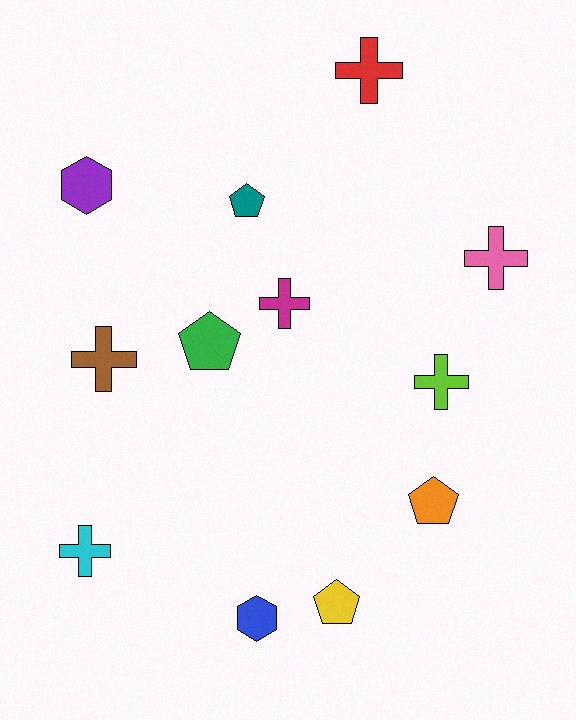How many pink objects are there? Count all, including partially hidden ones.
There is 1 pink object.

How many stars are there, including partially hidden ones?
There are no stars.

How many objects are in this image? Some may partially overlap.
There are 12 objects.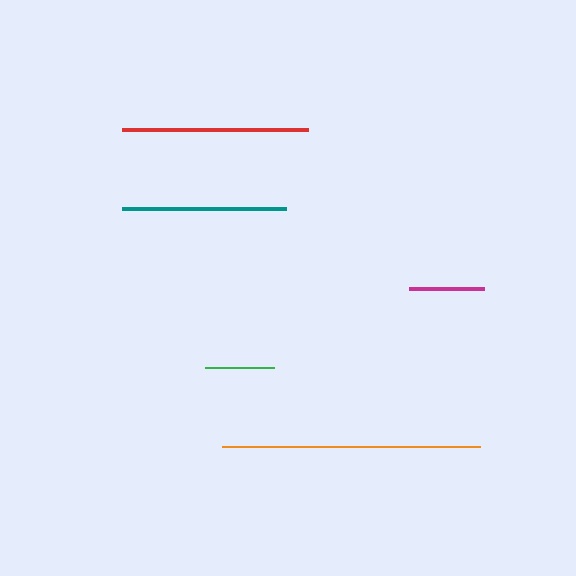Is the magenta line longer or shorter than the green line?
The magenta line is longer than the green line.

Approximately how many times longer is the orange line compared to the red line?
The orange line is approximately 1.4 times the length of the red line.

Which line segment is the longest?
The orange line is the longest at approximately 257 pixels.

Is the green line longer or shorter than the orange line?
The orange line is longer than the green line.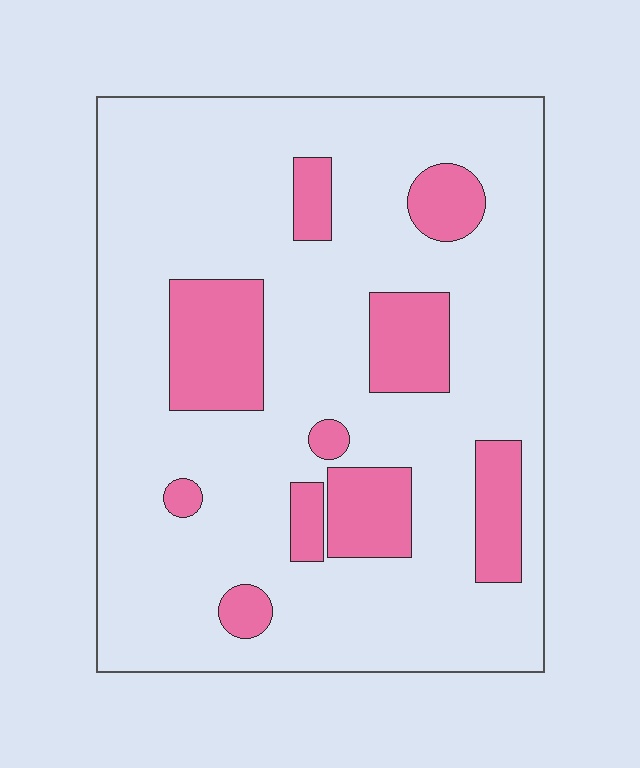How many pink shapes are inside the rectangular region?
10.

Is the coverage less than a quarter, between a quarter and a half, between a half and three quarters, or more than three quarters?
Less than a quarter.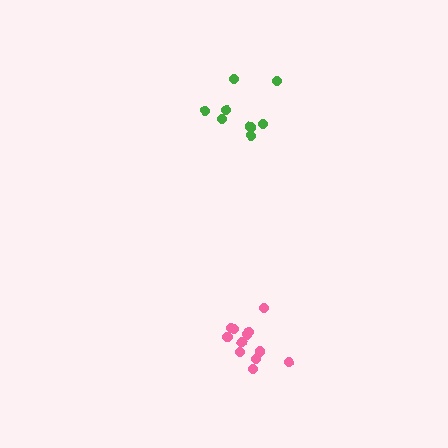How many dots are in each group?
Group 1: 12 dots, Group 2: 8 dots (20 total).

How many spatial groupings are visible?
There are 2 spatial groupings.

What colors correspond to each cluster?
The clusters are colored: pink, green.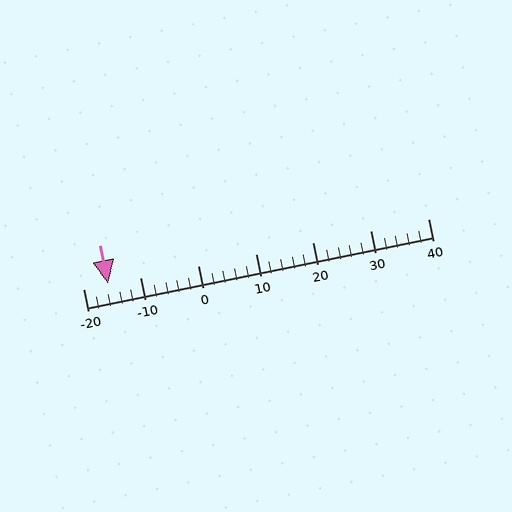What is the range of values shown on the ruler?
The ruler shows values from -20 to 40.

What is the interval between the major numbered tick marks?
The major tick marks are spaced 10 units apart.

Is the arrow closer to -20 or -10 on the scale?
The arrow is closer to -20.